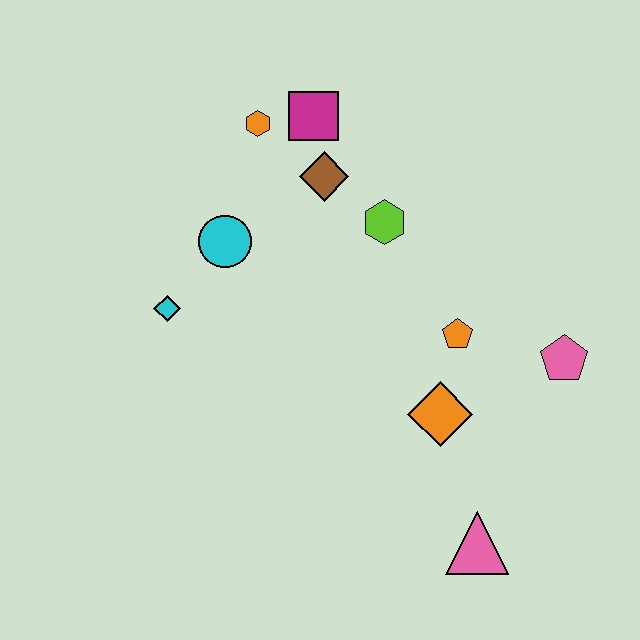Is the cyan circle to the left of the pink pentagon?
Yes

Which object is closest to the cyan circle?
The cyan diamond is closest to the cyan circle.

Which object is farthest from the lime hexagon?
The pink triangle is farthest from the lime hexagon.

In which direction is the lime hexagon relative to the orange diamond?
The lime hexagon is above the orange diamond.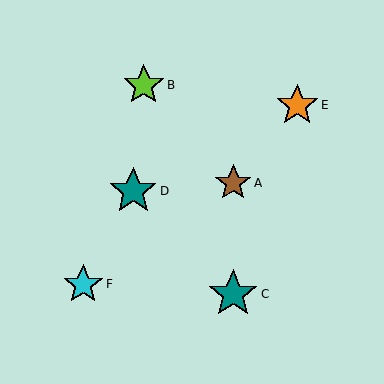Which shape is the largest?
The teal star (labeled C) is the largest.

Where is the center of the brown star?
The center of the brown star is at (233, 183).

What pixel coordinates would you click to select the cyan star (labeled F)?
Click at (83, 284) to select the cyan star F.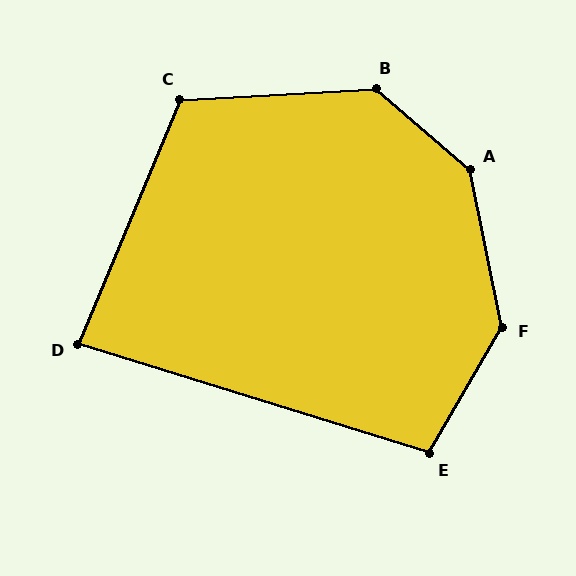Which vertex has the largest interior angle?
A, at approximately 142 degrees.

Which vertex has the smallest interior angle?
D, at approximately 85 degrees.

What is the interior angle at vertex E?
Approximately 103 degrees (obtuse).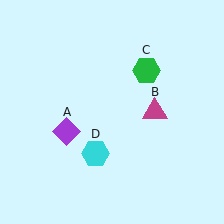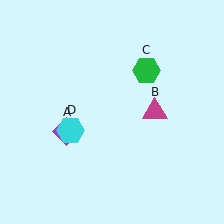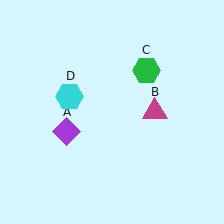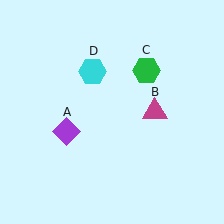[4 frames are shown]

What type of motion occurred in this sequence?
The cyan hexagon (object D) rotated clockwise around the center of the scene.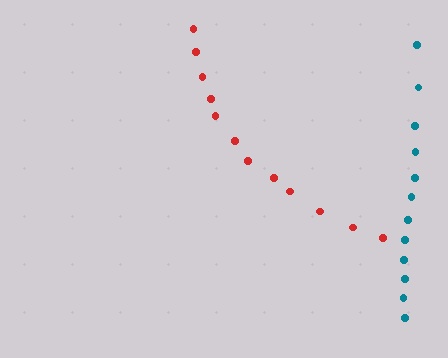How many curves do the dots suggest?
There are 2 distinct paths.